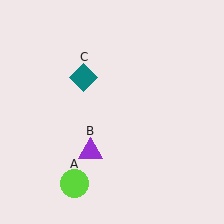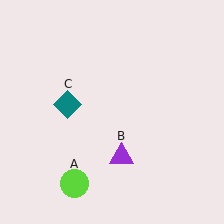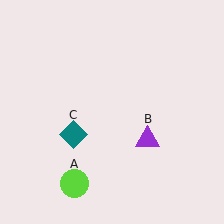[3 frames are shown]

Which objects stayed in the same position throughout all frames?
Lime circle (object A) remained stationary.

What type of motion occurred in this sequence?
The purple triangle (object B), teal diamond (object C) rotated counterclockwise around the center of the scene.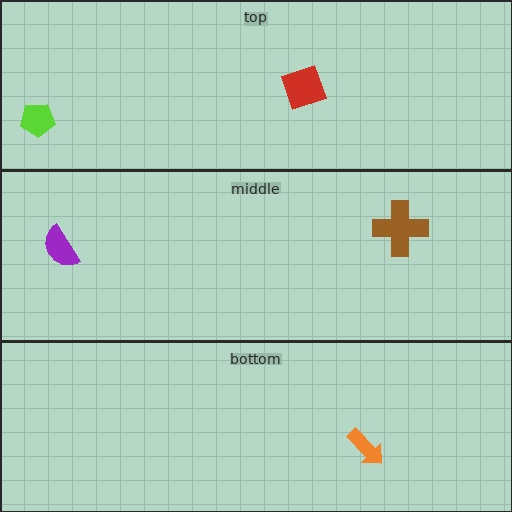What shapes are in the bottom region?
The orange arrow.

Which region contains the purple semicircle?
The middle region.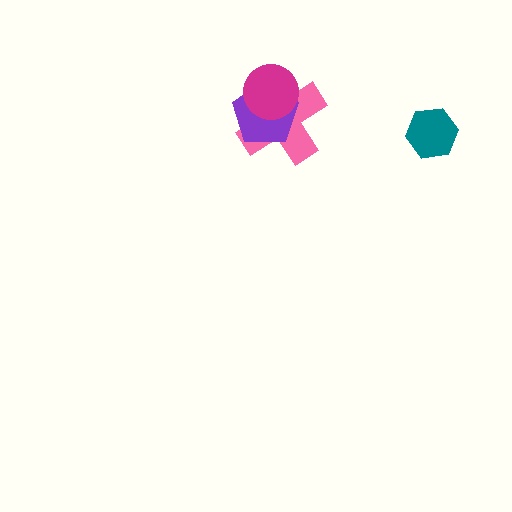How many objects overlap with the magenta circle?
2 objects overlap with the magenta circle.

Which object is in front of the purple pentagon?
The magenta circle is in front of the purple pentagon.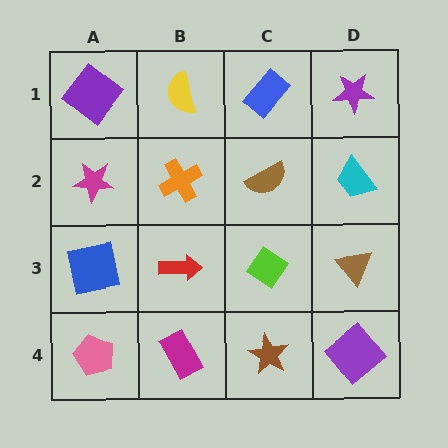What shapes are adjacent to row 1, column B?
An orange cross (row 2, column B), a purple diamond (row 1, column A), a blue rectangle (row 1, column C).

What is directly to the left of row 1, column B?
A purple diamond.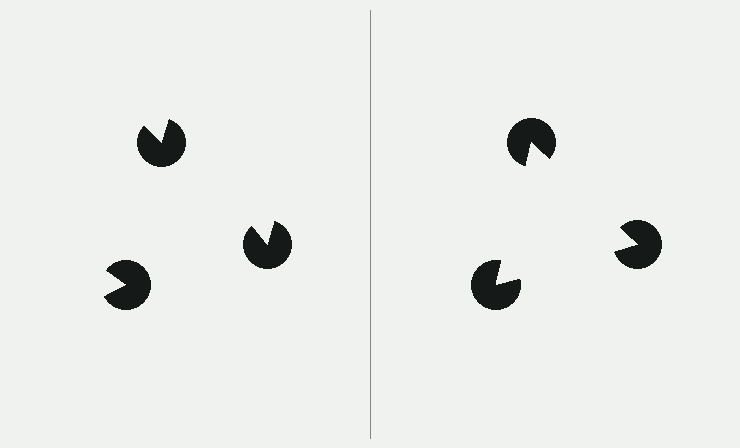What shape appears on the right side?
An illusory triangle.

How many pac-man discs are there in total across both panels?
6 — 3 on each side.